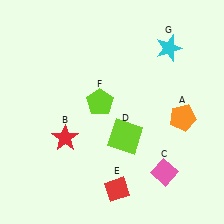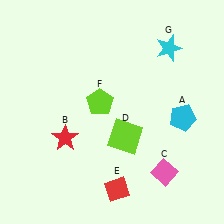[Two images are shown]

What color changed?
The pentagon (A) changed from orange in Image 1 to cyan in Image 2.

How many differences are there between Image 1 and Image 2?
There is 1 difference between the two images.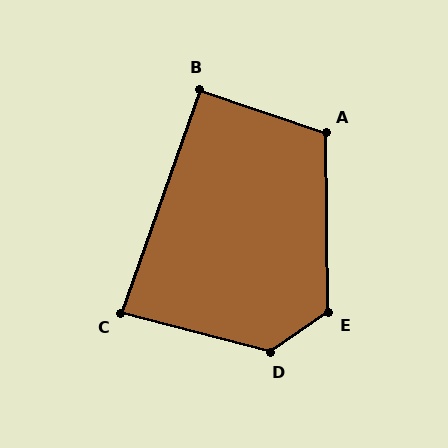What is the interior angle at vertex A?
Approximately 110 degrees (obtuse).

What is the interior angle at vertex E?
Approximately 124 degrees (obtuse).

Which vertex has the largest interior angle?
D, at approximately 131 degrees.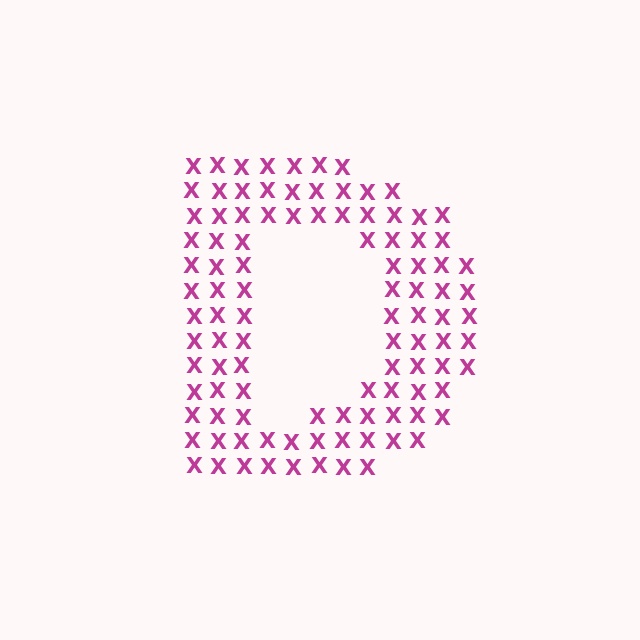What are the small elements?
The small elements are letter X's.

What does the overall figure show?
The overall figure shows the letter D.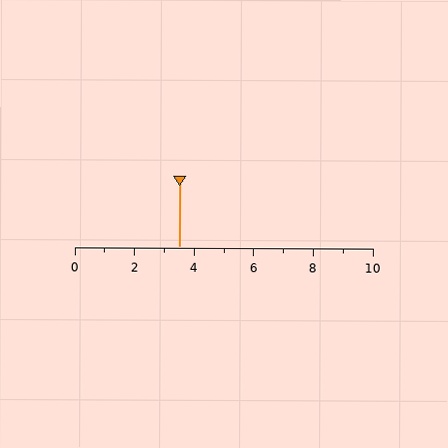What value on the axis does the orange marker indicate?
The marker indicates approximately 3.5.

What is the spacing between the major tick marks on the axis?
The major ticks are spaced 2 apart.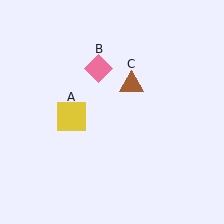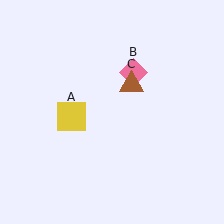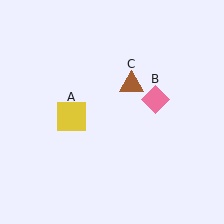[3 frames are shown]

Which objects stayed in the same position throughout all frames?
Yellow square (object A) and brown triangle (object C) remained stationary.